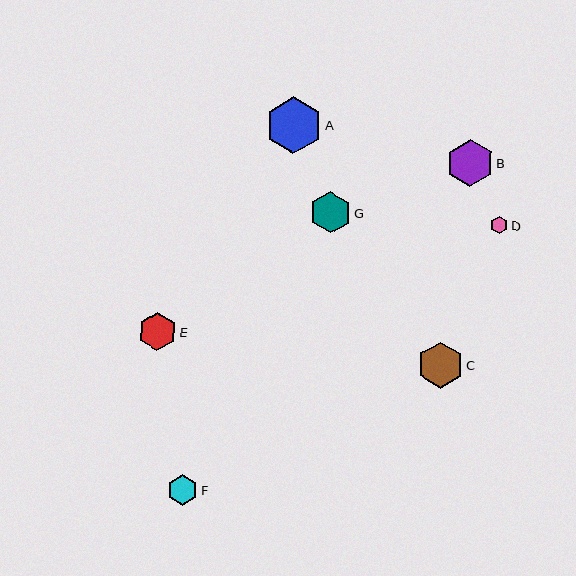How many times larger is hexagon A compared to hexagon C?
Hexagon A is approximately 1.2 times the size of hexagon C.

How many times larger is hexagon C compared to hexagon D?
Hexagon C is approximately 2.7 times the size of hexagon D.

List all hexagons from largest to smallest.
From largest to smallest: A, B, C, G, E, F, D.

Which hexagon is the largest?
Hexagon A is the largest with a size of approximately 57 pixels.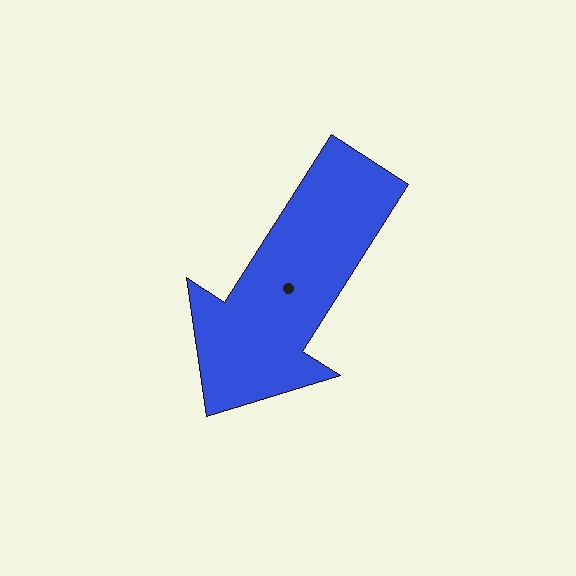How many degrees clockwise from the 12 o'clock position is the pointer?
Approximately 212 degrees.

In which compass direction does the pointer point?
Southwest.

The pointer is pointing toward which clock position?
Roughly 7 o'clock.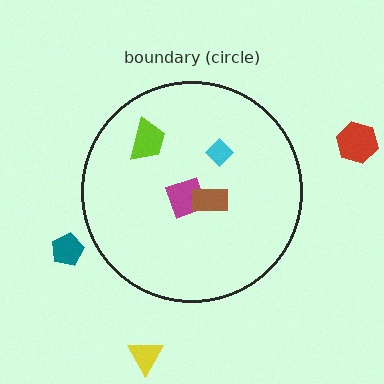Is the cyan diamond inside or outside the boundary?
Inside.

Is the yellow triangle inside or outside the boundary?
Outside.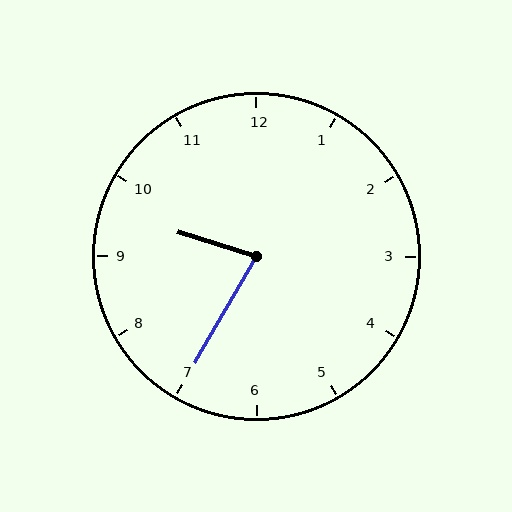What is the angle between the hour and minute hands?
Approximately 78 degrees.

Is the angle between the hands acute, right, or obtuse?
It is acute.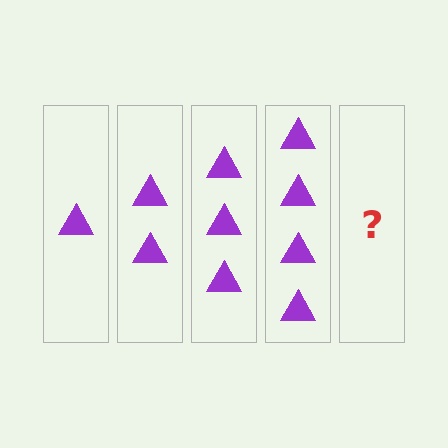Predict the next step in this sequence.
The next step is 5 triangles.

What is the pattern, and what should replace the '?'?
The pattern is that each step adds one more triangle. The '?' should be 5 triangles.